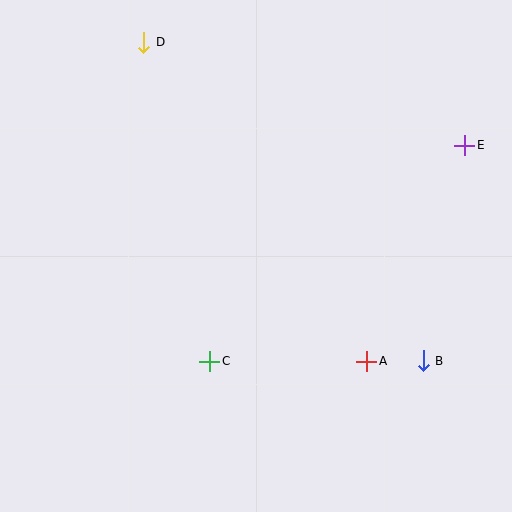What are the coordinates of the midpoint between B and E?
The midpoint between B and E is at (444, 253).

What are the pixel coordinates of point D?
Point D is at (144, 42).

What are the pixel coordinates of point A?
Point A is at (367, 361).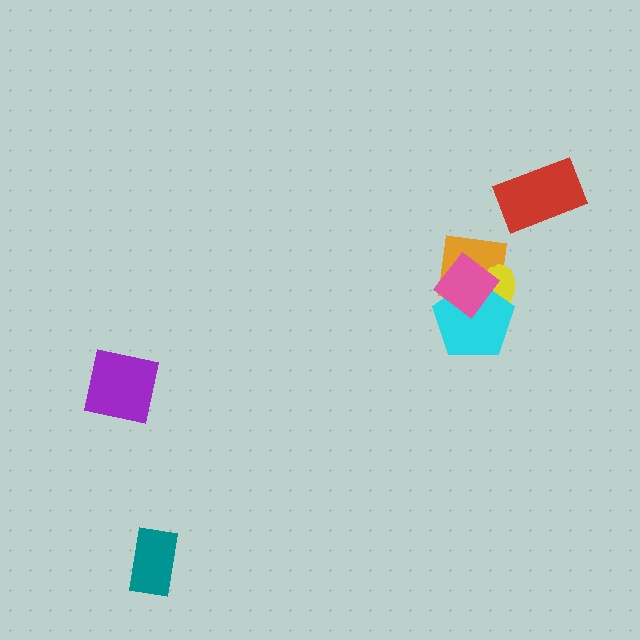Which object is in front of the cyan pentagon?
The pink diamond is in front of the cyan pentagon.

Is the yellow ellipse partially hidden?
Yes, it is partially covered by another shape.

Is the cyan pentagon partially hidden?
Yes, it is partially covered by another shape.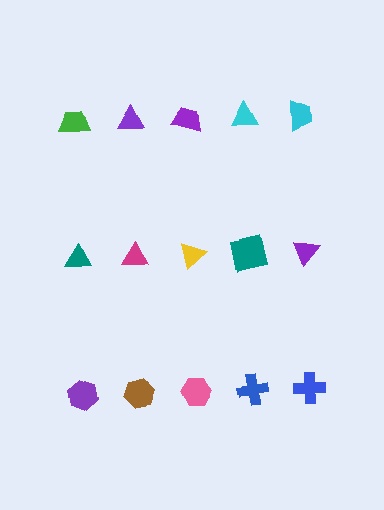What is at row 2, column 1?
A teal triangle.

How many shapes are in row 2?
5 shapes.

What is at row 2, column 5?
A purple triangle.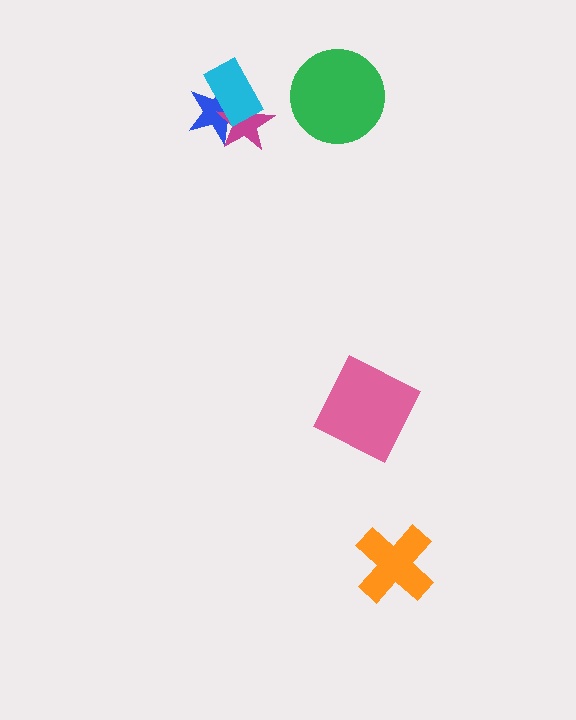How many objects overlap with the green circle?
0 objects overlap with the green circle.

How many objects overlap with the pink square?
0 objects overlap with the pink square.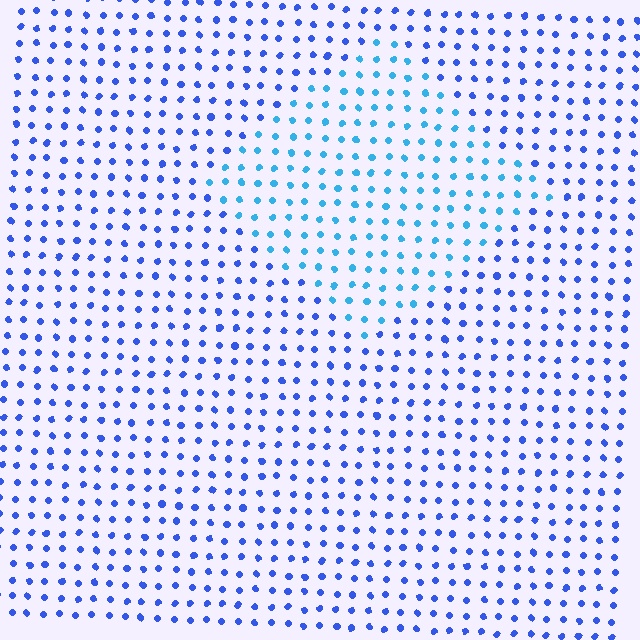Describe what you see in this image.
The image is filled with small blue elements in a uniform arrangement. A diamond-shaped region is visible where the elements are tinted to a slightly different hue, forming a subtle color boundary.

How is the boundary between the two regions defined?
The boundary is defined purely by a slight shift in hue (about 31 degrees). Spacing, size, and orientation are identical on both sides.